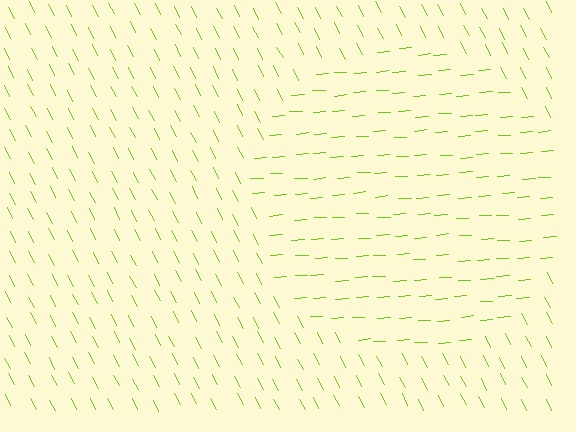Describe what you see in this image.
The image is filled with small lime line segments. A circle region in the image has lines oriented differently from the surrounding lines, creating a visible texture boundary.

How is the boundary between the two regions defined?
The boundary is defined purely by a change in line orientation (approximately 67 degrees difference). All lines are the same color and thickness.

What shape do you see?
I see a circle.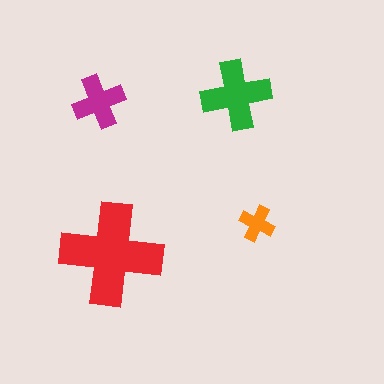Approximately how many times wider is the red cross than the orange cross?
About 3 times wider.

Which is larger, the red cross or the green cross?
The red one.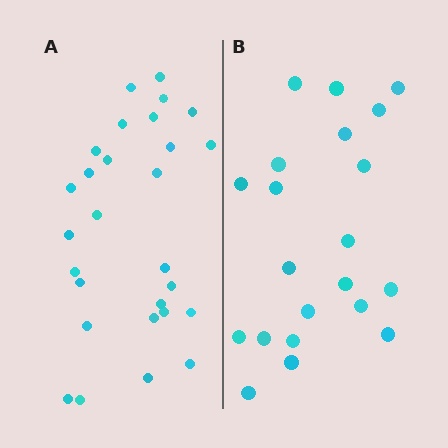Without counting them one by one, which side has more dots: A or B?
Region A (the left region) has more dots.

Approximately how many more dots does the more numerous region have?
Region A has roughly 8 or so more dots than region B.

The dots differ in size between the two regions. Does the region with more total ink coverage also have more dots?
No. Region B has more total ink coverage because its dots are larger, but region A actually contains more individual dots. Total area can be misleading — the number of items is what matters here.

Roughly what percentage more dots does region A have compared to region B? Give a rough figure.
About 35% more.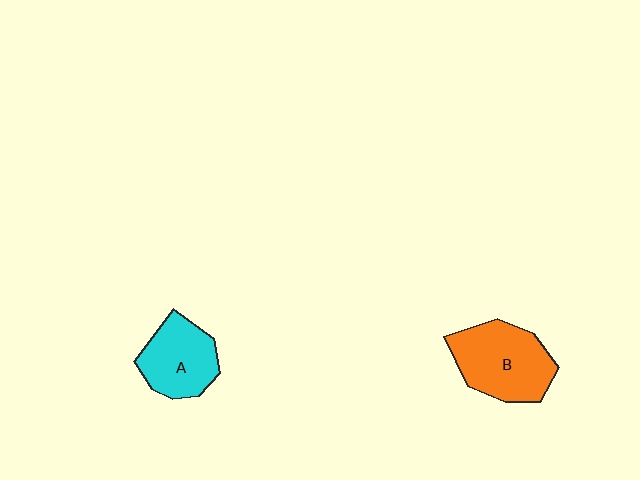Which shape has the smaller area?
Shape A (cyan).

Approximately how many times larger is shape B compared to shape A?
Approximately 1.3 times.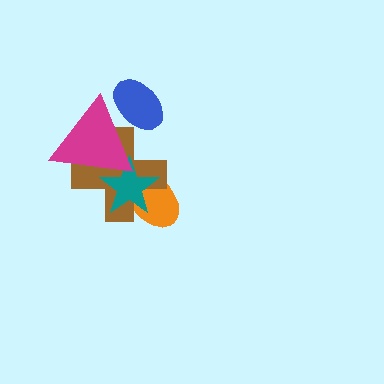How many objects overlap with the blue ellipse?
1 object overlaps with the blue ellipse.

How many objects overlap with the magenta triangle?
3 objects overlap with the magenta triangle.